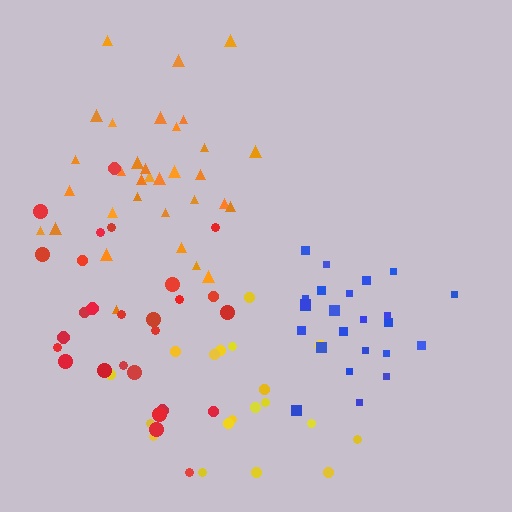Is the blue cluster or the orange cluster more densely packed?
Blue.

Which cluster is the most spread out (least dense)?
Red.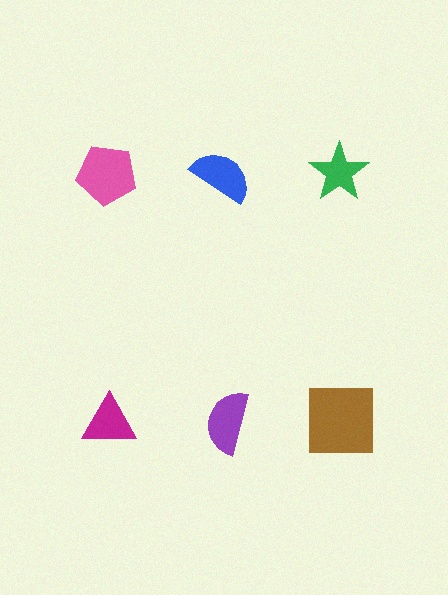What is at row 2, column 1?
A magenta triangle.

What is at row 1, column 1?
A pink pentagon.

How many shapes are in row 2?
3 shapes.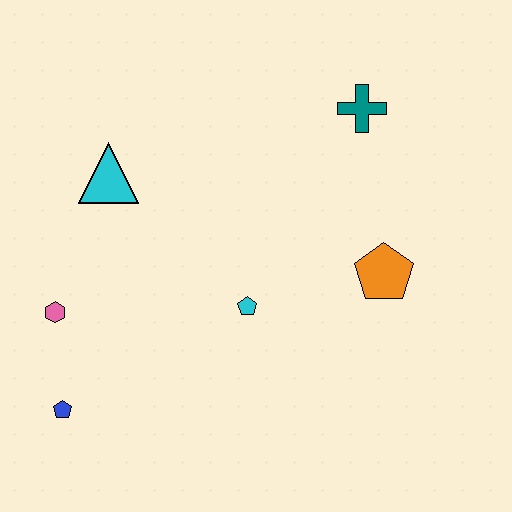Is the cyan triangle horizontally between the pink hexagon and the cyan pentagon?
Yes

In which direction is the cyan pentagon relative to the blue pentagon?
The cyan pentagon is to the right of the blue pentagon.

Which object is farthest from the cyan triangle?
The orange pentagon is farthest from the cyan triangle.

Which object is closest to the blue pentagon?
The pink hexagon is closest to the blue pentagon.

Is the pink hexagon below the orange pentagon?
Yes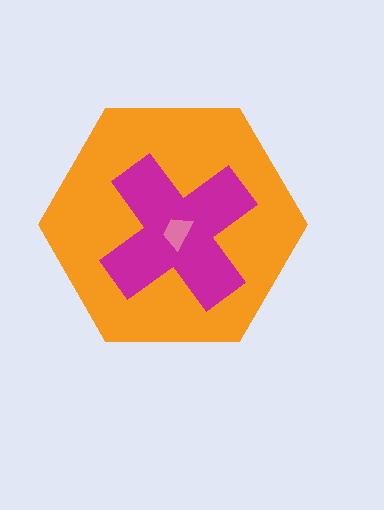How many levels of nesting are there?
3.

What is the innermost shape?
The pink trapezoid.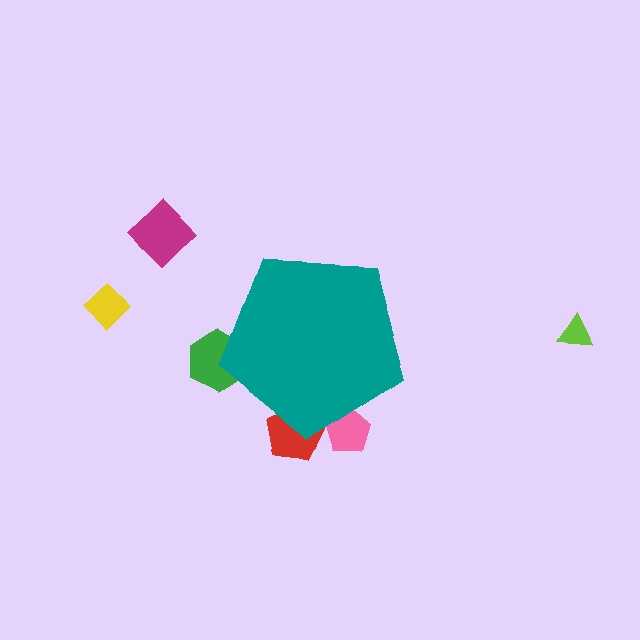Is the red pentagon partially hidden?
Yes, the red pentagon is partially hidden behind the teal pentagon.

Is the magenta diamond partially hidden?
No, the magenta diamond is fully visible.